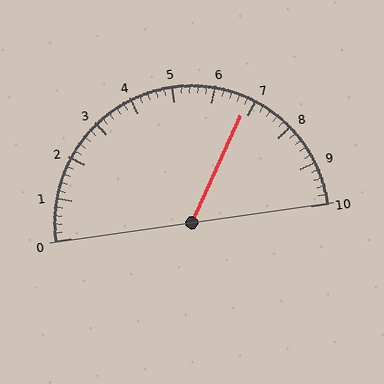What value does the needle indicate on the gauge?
The needle indicates approximately 6.8.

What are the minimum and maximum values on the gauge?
The gauge ranges from 0 to 10.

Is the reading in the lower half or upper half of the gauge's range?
The reading is in the upper half of the range (0 to 10).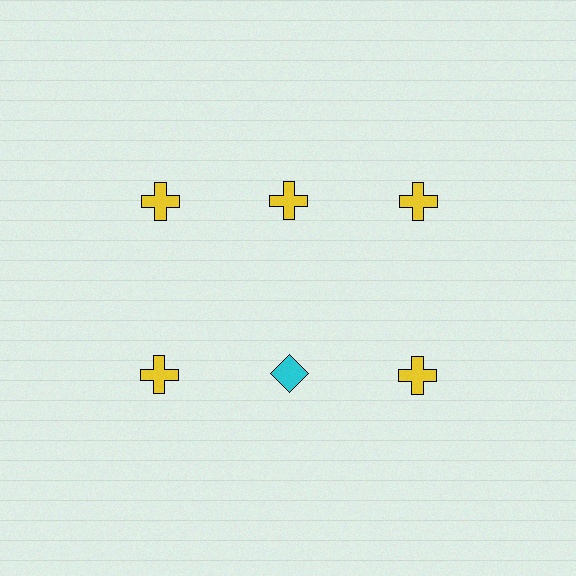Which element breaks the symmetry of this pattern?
The cyan diamond in the second row, second from left column breaks the symmetry. All other shapes are yellow crosses.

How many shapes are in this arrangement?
There are 6 shapes arranged in a grid pattern.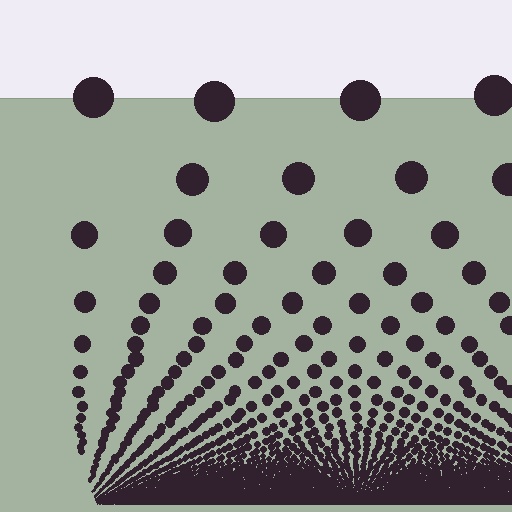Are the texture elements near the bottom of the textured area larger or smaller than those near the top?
Smaller. The gradient is inverted — elements near the bottom are smaller and denser.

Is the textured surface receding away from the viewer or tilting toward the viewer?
The surface appears to tilt toward the viewer. Texture elements get larger and sparser toward the top.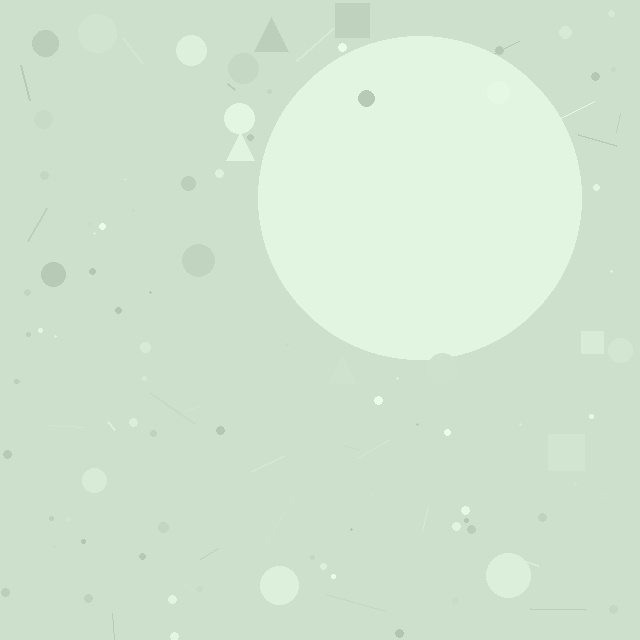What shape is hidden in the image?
A circle is hidden in the image.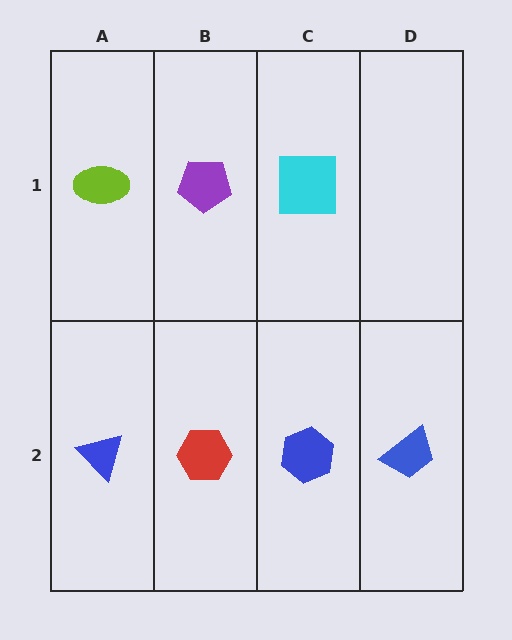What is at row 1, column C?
A cyan square.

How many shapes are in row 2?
4 shapes.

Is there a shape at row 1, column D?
No, that cell is empty.